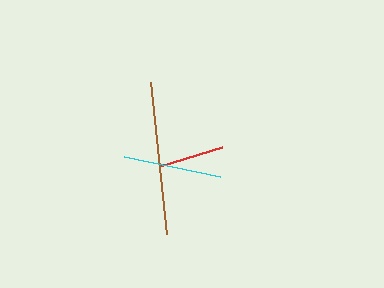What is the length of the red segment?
The red segment is approximately 65 pixels long.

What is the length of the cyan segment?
The cyan segment is approximately 99 pixels long.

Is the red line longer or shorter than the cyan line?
The cyan line is longer than the red line.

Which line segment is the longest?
The brown line is the longest at approximately 153 pixels.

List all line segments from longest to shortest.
From longest to shortest: brown, cyan, red.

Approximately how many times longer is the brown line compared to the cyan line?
The brown line is approximately 1.5 times the length of the cyan line.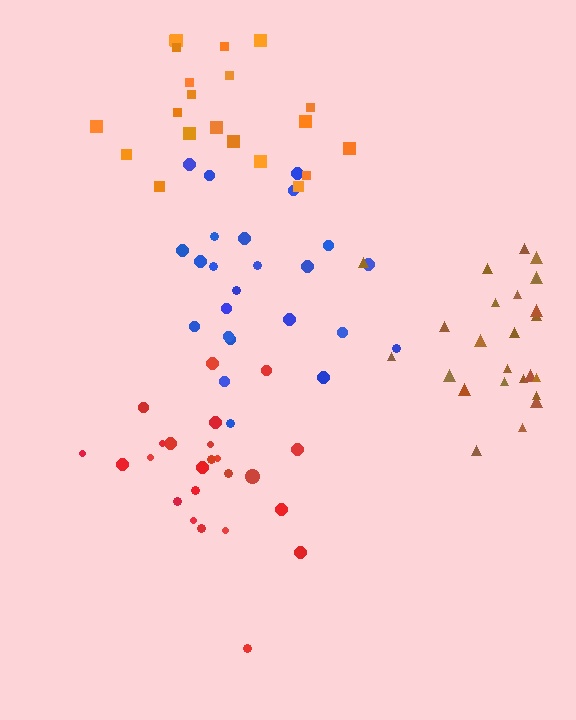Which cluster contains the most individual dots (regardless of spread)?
Brown (25).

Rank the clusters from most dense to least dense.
brown, blue, orange, red.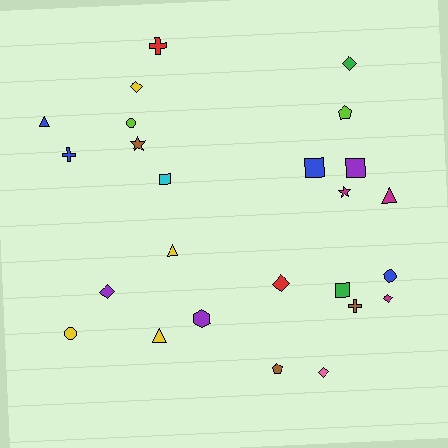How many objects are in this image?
There are 25 objects.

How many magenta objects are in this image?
There are 3 magenta objects.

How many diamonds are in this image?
There are 6 diamonds.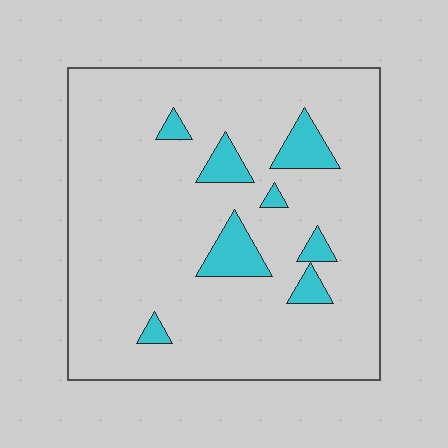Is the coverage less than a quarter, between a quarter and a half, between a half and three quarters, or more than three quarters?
Less than a quarter.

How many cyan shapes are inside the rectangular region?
8.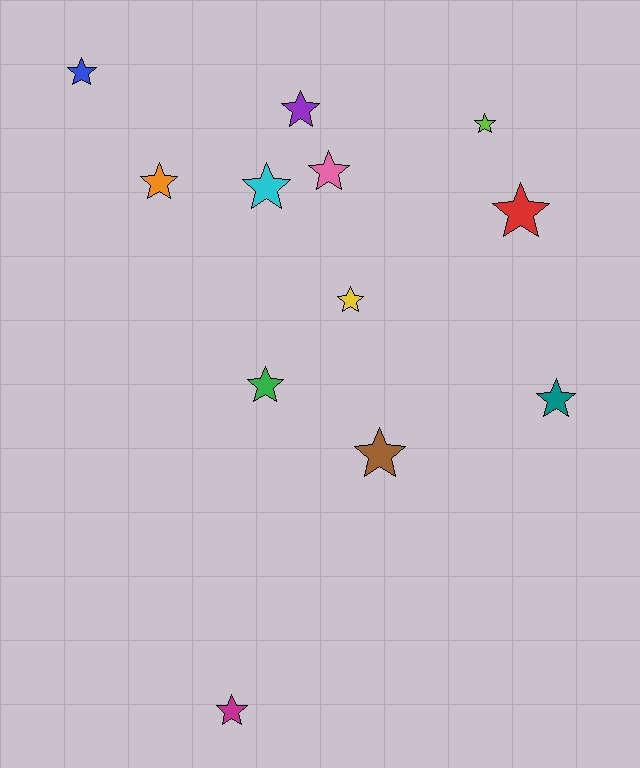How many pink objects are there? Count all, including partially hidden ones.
There is 1 pink object.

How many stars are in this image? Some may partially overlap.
There are 12 stars.